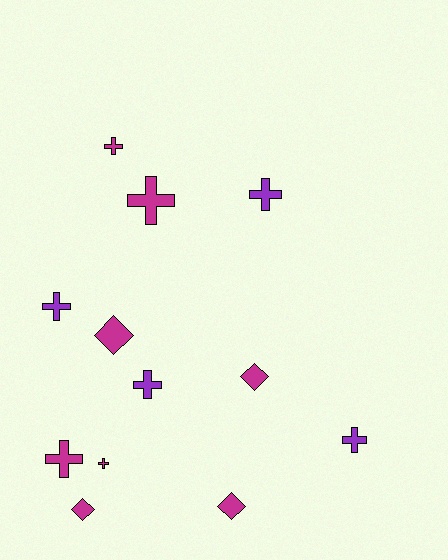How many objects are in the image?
There are 12 objects.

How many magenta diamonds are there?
There are 4 magenta diamonds.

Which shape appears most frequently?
Cross, with 8 objects.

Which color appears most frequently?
Magenta, with 8 objects.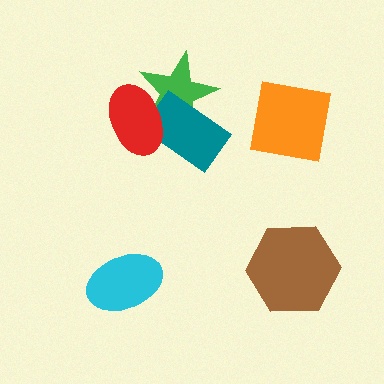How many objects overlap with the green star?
2 objects overlap with the green star.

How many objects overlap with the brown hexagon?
0 objects overlap with the brown hexagon.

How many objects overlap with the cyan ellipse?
0 objects overlap with the cyan ellipse.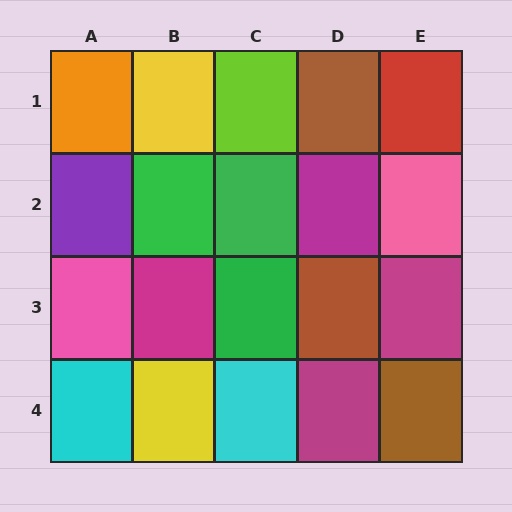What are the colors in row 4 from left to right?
Cyan, yellow, cyan, magenta, brown.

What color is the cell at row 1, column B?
Yellow.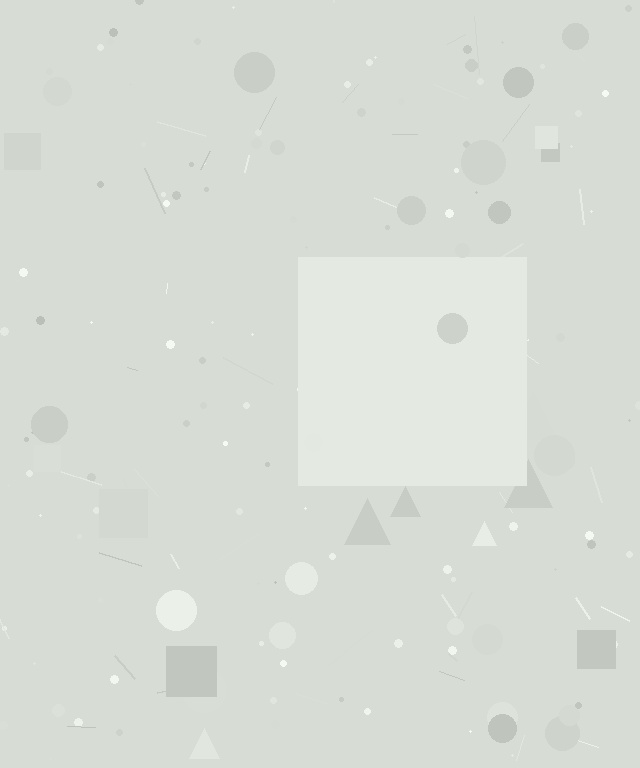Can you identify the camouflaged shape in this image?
The camouflaged shape is a square.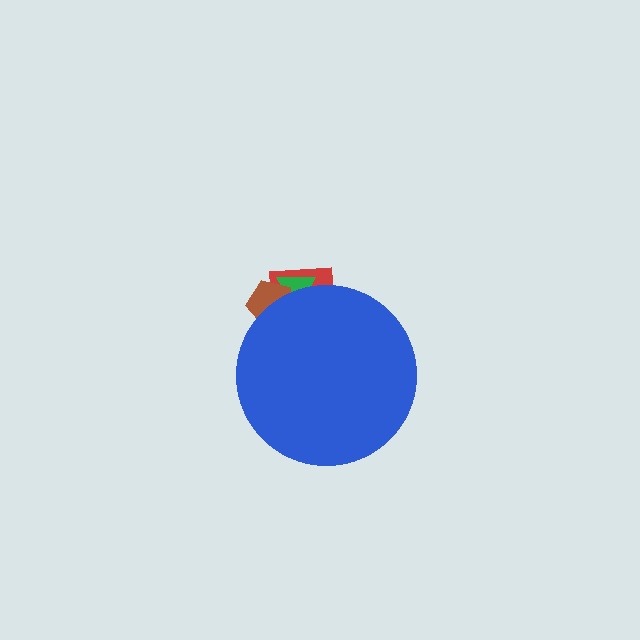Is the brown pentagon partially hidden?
Yes, the brown pentagon is partially hidden behind the blue circle.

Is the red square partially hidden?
Yes, the red square is partially hidden behind the blue circle.